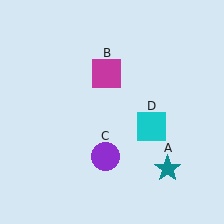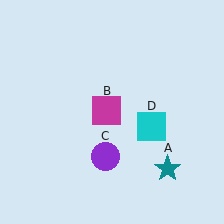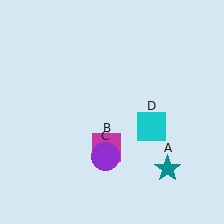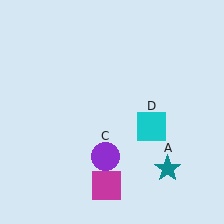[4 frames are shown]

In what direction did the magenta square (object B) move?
The magenta square (object B) moved down.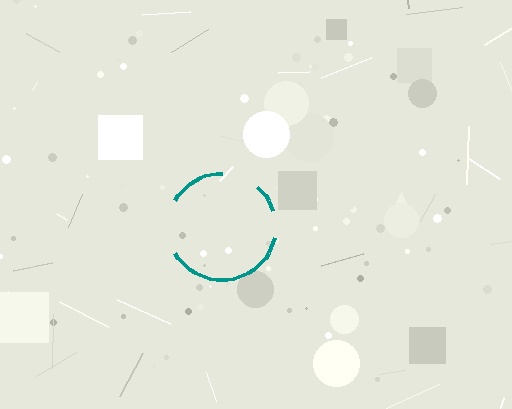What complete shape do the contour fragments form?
The contour fragments form a circle.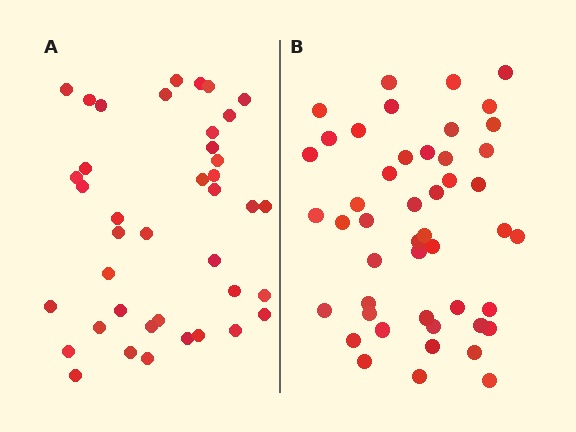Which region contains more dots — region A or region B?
Region B (the right region) has more dots.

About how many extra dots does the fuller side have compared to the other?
Region B has roughly 8 or so more dots than region A.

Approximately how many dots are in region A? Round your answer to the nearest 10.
About 40 dots.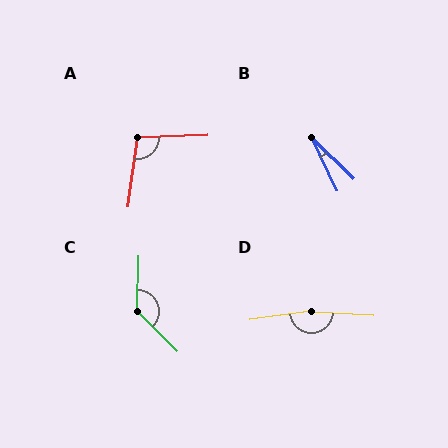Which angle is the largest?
D, at approximately 170 degrees.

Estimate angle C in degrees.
Approximately 134 degrees.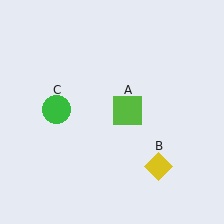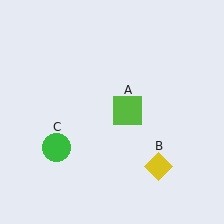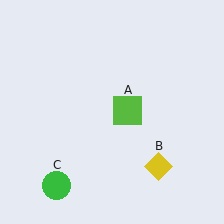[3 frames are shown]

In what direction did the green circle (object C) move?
The green circle (object C) moved down.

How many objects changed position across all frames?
1 object changed position: green circle (object C).